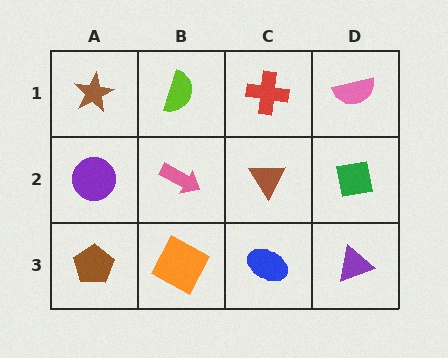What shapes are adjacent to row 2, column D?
A pink semicircle (row 1, column D), a purple triangle (row 3, column D), a brown triangle (row 2, column C).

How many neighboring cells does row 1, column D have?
2.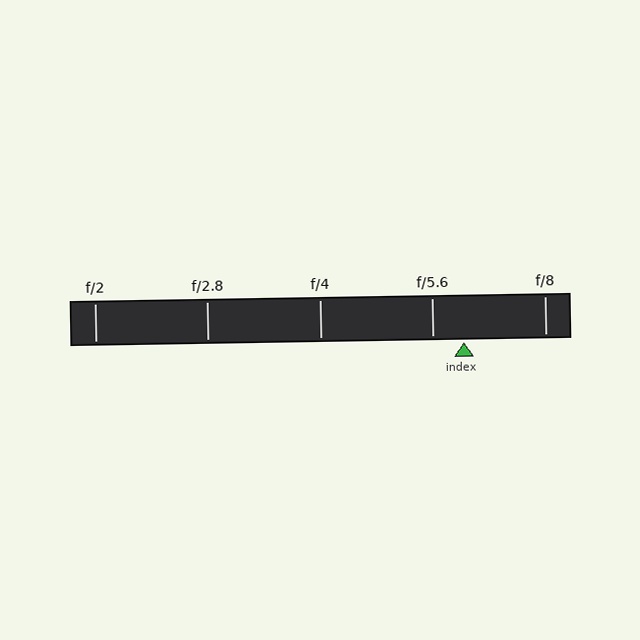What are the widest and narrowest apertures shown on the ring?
The widest aperture shown is f/2 and the narrowest is f/8.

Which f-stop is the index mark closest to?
The index mark is closest to f/5.6.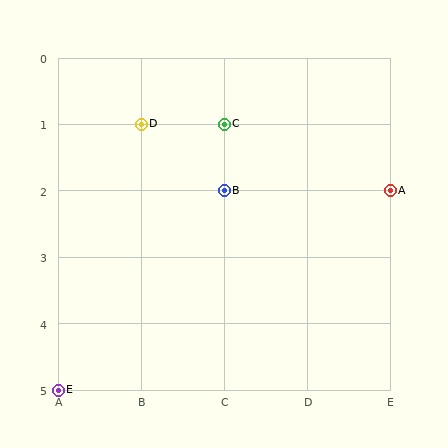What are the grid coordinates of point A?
Point A is at grid coordinates (E, 2).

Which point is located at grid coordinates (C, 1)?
Point C is at (C, 1).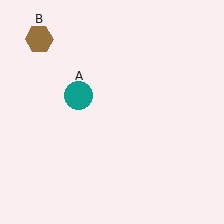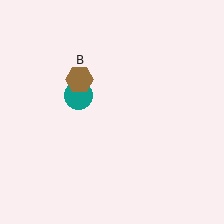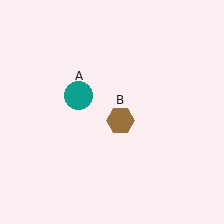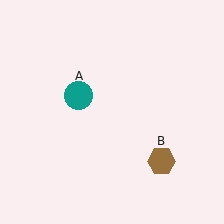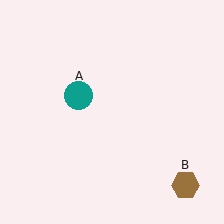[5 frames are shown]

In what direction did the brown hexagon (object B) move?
The brown hexagon (object B) moved down and to the right.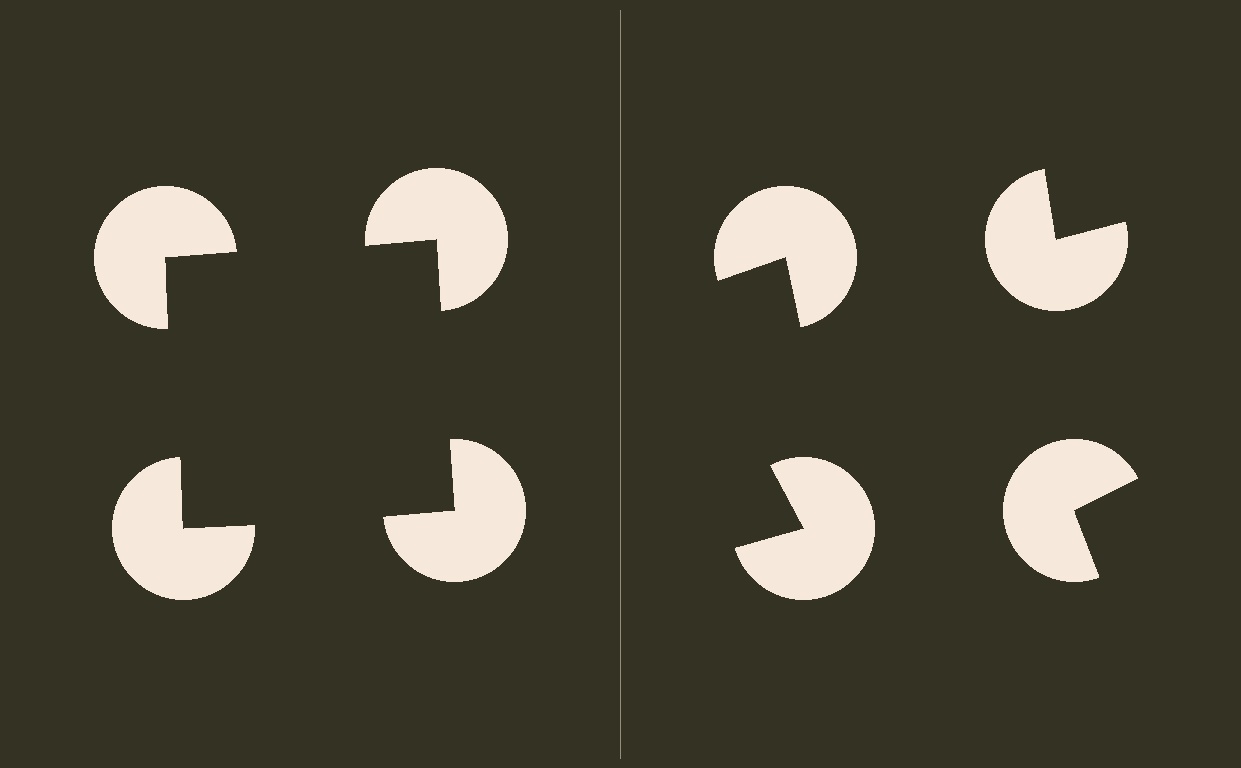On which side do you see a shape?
An illusory square appears on the left side. On the right side the wedge cuts are rotated, so no coherent shape forms.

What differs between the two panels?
The pac-man discs are positioned identically on both sides; only the wedge orientations differ. On the left they align to a square; on the right they are misaligned.